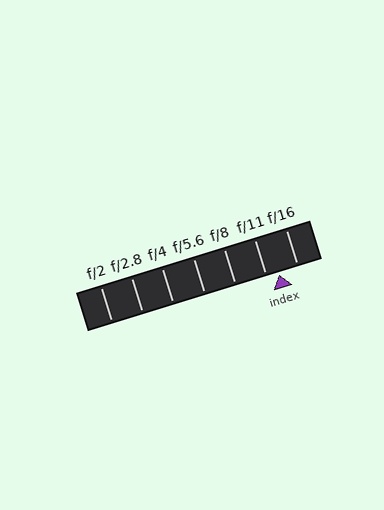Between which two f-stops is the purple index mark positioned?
The index mark is between f/11 and f/16.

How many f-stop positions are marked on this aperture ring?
There are 7 f-stop positions marked.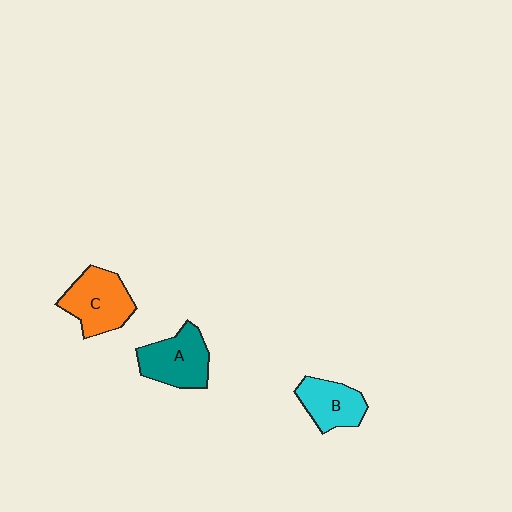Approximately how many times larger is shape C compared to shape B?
Approximately 1.3 times.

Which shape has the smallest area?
Shape B (cyan).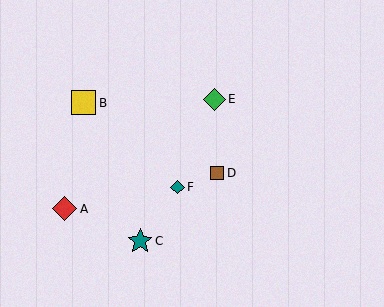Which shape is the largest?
The teal star (labeled C) is the largest.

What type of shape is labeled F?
Shape F is a teal diamond.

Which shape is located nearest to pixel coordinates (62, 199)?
The red diamond (labeled A) at (65, 209) is nearest to that location.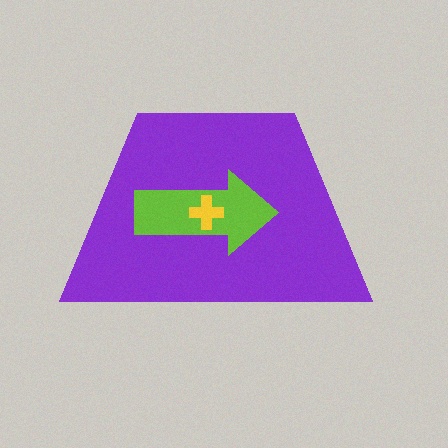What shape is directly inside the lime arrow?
The yellow cross.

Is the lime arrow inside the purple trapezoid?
Yes.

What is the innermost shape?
The yellow cross.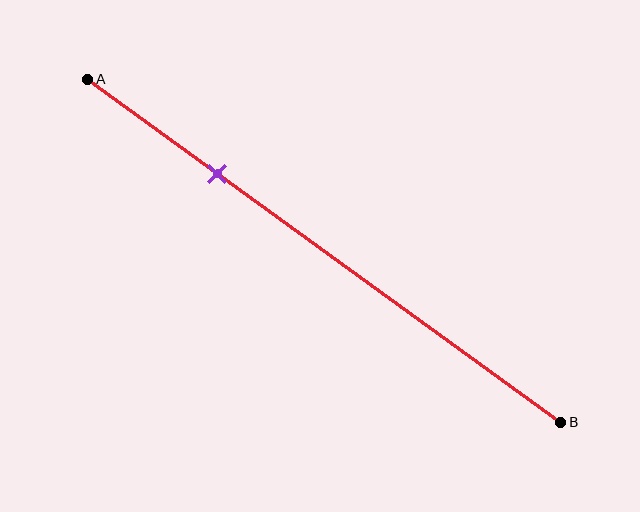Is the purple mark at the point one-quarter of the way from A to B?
Yes, the mark is approximately at the one-quarter point.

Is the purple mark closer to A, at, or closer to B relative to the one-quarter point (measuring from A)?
The purple mark is approximately at the one-quarter point of segment AB.